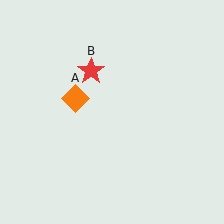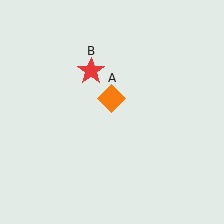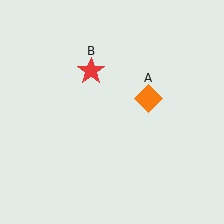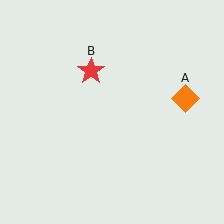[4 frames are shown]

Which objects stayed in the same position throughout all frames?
Red star (object B) remained stationary.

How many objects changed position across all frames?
1 object changed position: orange diamond (object A).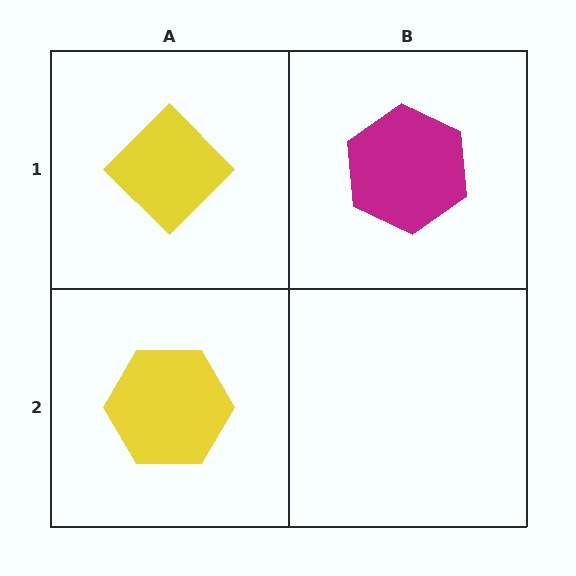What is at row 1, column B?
A magenta hexagon.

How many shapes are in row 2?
1 shape.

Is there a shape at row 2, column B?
No, that cell is empty.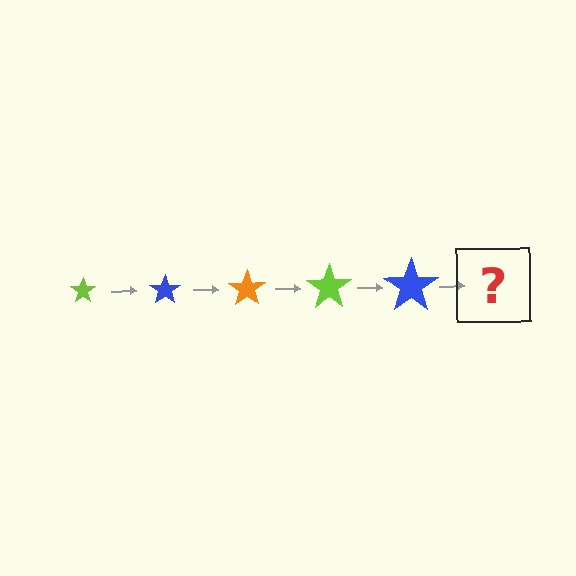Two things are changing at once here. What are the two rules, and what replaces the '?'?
The two rules are that the star grows larger each step and the color cycles through lime, blue, and orange. The '?' should be an orange star, larger than the previous one.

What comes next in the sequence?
The next element should be an orange star, larger than the previous one.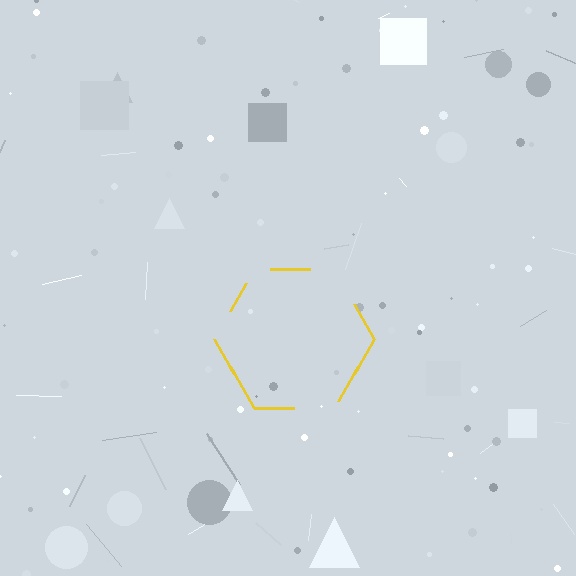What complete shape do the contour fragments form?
The contour fragments form a hexagon.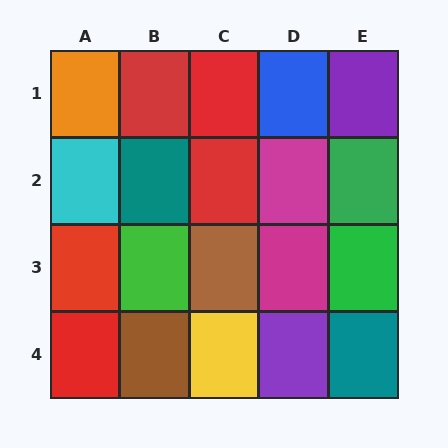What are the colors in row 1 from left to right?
Orange, red, red, blue, purple.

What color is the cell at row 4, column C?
Yellow.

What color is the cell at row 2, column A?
Cyan.